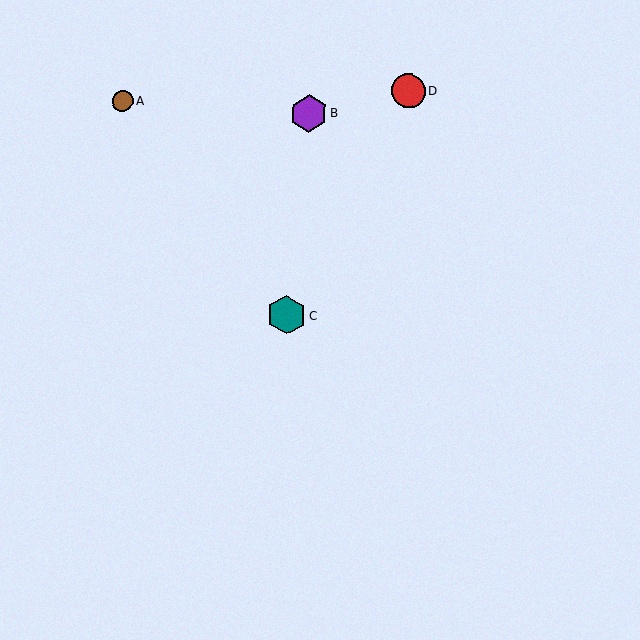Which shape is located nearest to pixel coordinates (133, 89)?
The brown circle (labeled A) at (123, 101) is nearest to that location.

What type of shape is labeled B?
Shape B is a purple hexagon.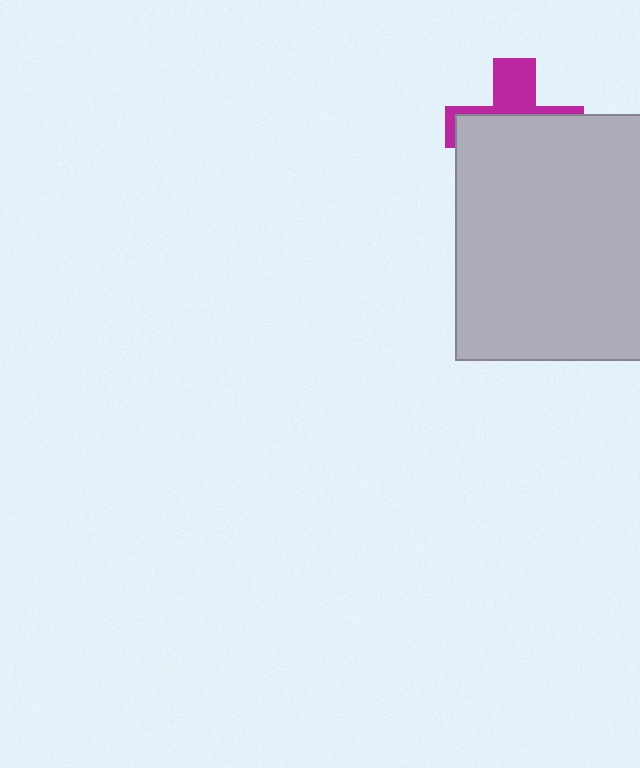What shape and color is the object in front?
The object in front is a light gray rectangle.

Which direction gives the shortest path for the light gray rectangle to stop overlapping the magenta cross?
Moving down gives the shortest separation.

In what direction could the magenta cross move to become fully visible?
The magenta cross could move up. That would shift it out from behind the light gray rectangle entirely.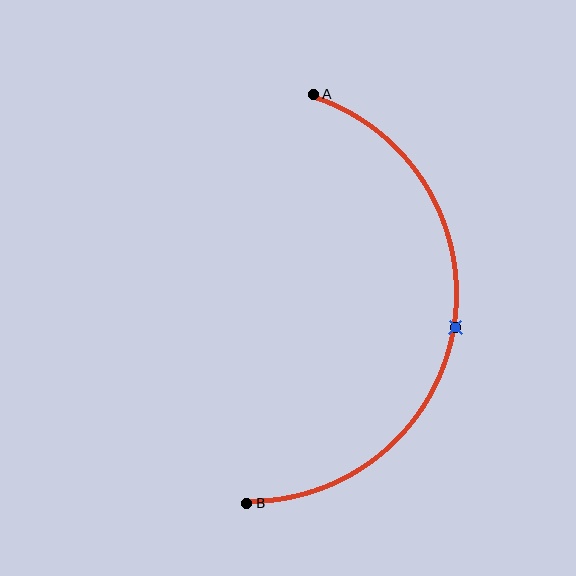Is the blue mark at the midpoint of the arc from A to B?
Yes. The blue mark lies on the arc at equal arc-length from both A and B — it is the arc midpoint.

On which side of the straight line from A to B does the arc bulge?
The arc bulges to the right of the straight line connecting A and B.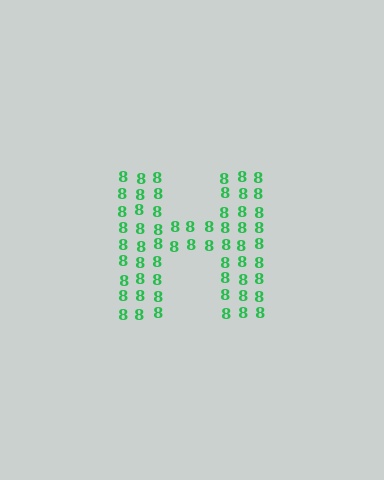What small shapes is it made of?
It is made of small digit 8's.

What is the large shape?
The large shape is the letter H.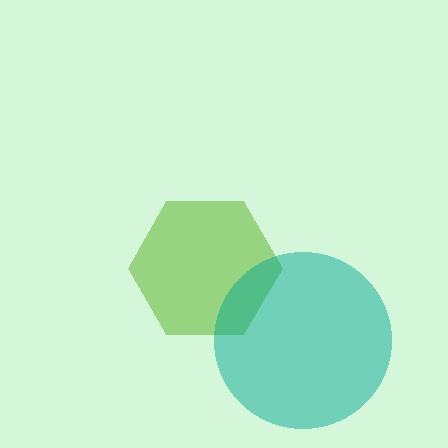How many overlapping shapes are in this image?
There are 2 overlapping shapes in the image.